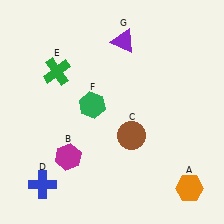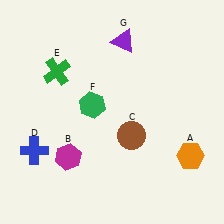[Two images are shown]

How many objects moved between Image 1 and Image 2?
2 objects moved between the two images.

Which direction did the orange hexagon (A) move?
The orange hexagon (A) moved up.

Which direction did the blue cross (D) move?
The blue cross (D) moved up.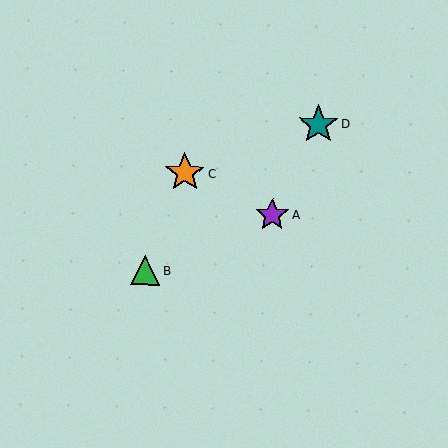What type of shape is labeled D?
Shape D is a teal star.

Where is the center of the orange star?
The center of the orange star is at (185, 173).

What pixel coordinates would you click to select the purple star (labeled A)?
Click at (272, 215) to select the purple star A.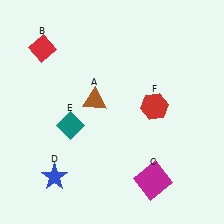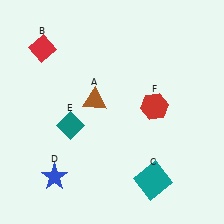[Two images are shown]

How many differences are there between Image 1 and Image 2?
There is 1 difference between the two images.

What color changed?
The square (C) changed from magenta in Image 1 to teal in Image 2.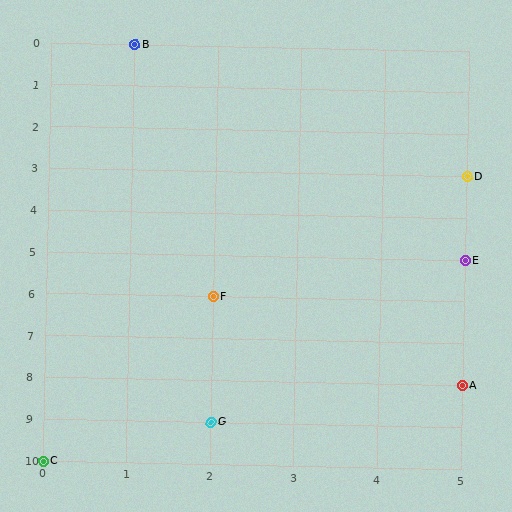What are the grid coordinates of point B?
Point B is at grid coordinates (1, 0).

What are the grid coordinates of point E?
Point E is at grid coordinates (5, 5).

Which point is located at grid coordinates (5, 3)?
Point D is at (5, 3).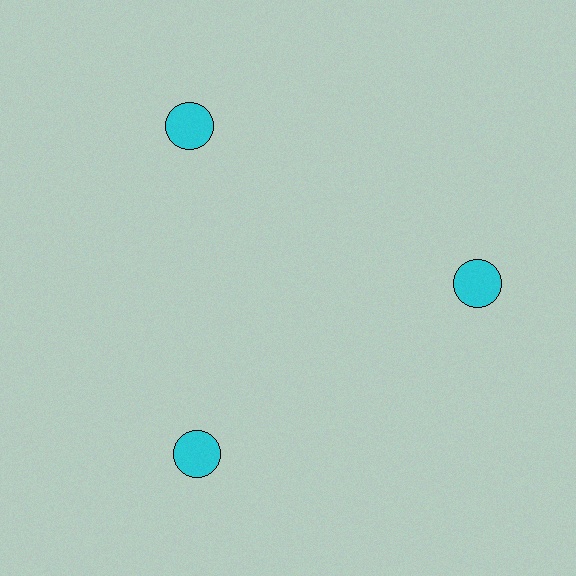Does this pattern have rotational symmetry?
Yes, this pattern has 3-fold rotational symmetry. It looks the same after rotating 120 degrees around the center.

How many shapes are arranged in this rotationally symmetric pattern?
There are 3 shapes, arranged in 3 groups of 1.